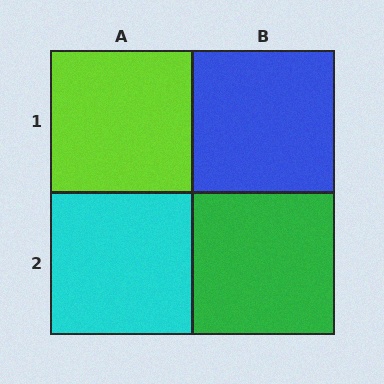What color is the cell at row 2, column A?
Cyan.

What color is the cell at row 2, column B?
Green.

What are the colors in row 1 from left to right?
Lime, blue.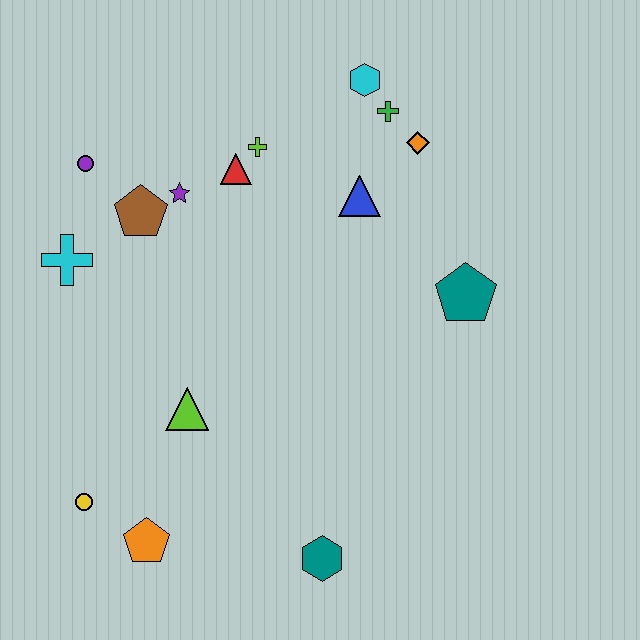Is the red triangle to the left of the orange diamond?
Yes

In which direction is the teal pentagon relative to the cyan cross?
The teal pentagon is to the right of the cyan cross.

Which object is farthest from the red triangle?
The teal hexagon is farthest from the red triangle.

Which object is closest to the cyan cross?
The brown pentagon is closest to the cyan cross.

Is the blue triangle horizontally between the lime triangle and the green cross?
Yes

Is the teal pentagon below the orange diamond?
Yes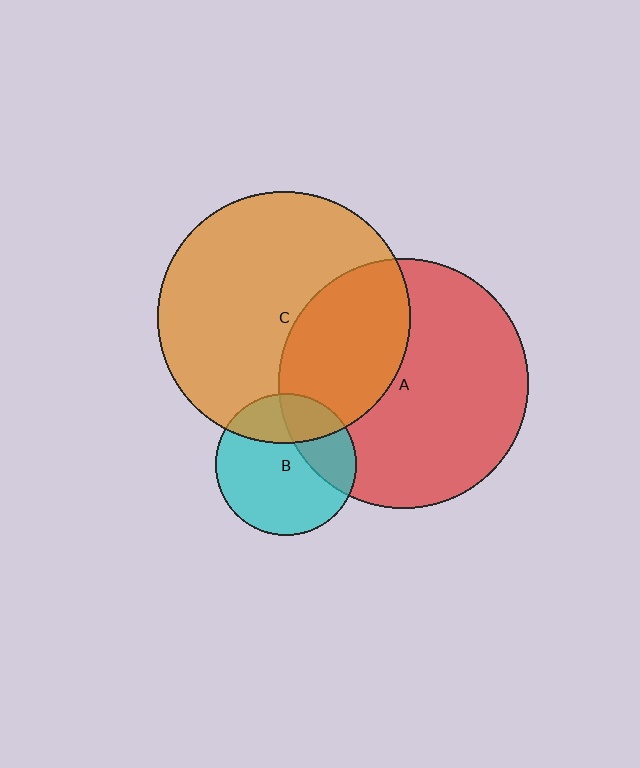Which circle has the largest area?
Circle C (orange).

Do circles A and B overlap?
Yes.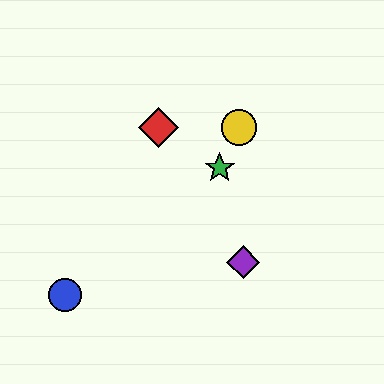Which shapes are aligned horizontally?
The red diamond, the yellow circle are aligned horizontally.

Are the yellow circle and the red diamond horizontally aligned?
Yes, both are at y≈127.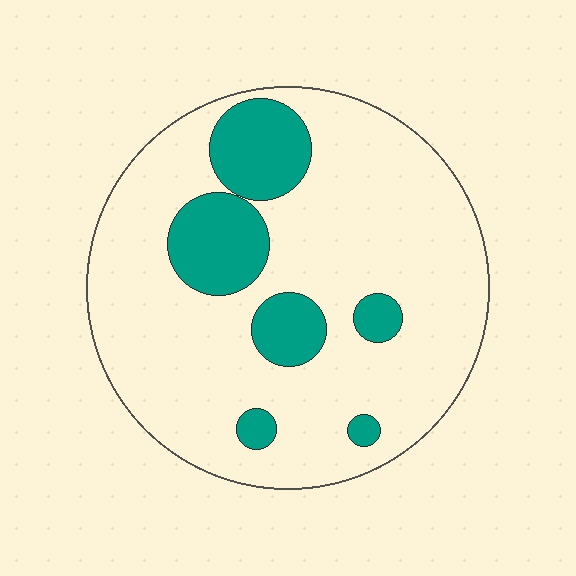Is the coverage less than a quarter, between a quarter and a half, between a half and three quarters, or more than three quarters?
Less than a quarter.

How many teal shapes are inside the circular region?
6.